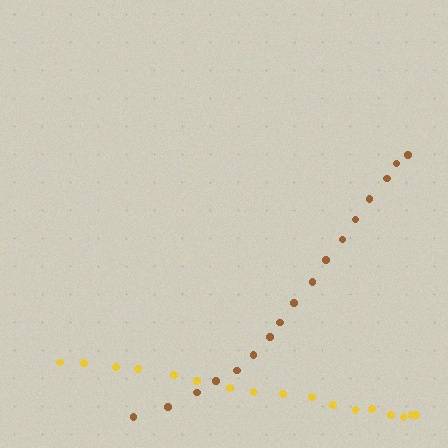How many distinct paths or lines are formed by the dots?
There are 2 distinct paths.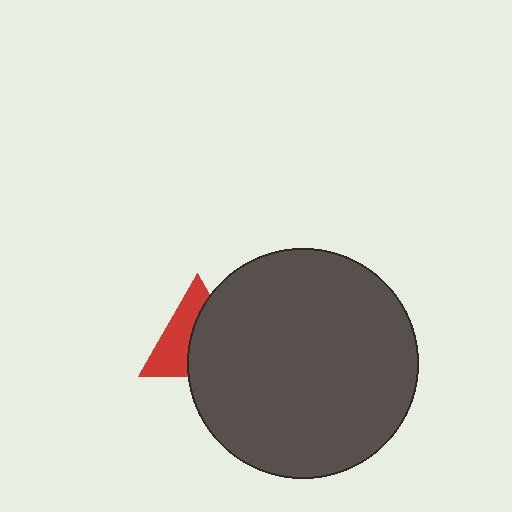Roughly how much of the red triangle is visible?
About half of it is visible (roughly 47%).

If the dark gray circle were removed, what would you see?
You would see the complete red triangle.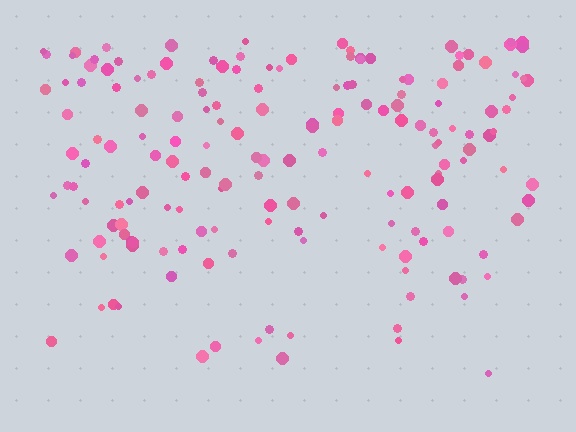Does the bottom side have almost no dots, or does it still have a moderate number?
Still a moderate number, just noticeably fewer than the top.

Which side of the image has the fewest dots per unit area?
The bottom.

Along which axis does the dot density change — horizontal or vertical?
Vertical.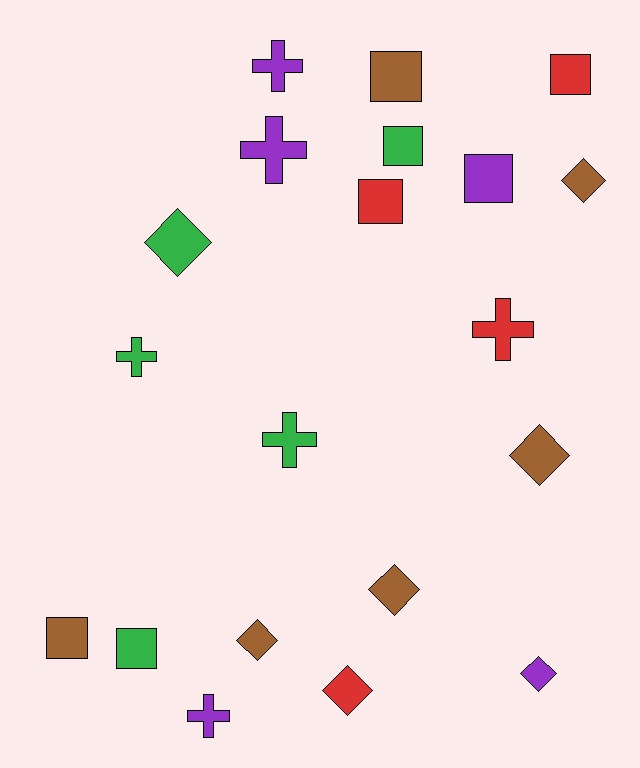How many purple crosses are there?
There are 3 purple crosses.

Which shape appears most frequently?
Square, with 7 objects.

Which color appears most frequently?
Brown, with 6 objects.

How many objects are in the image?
There are 20 objects.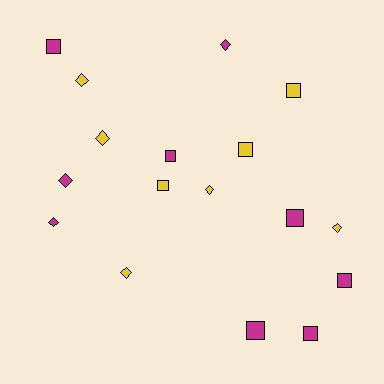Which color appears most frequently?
Magenta, with 9 objects.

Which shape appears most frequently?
Square, with 9 objects.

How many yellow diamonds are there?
There are 5 yellow diamonds.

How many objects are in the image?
There are 17 objects.